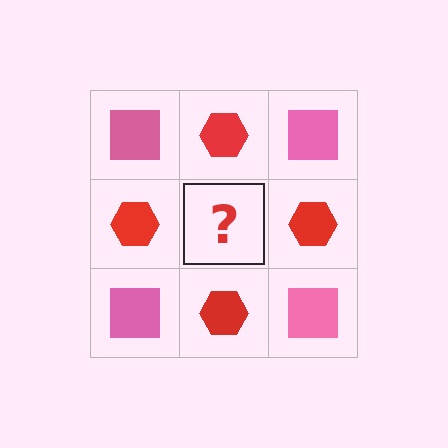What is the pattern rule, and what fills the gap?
The rule is that it alternates pink square and red hexagon in a checkerboard pattern. The gap should be filled with a pink square.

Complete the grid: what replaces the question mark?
The question mark should be replaced with a pink square.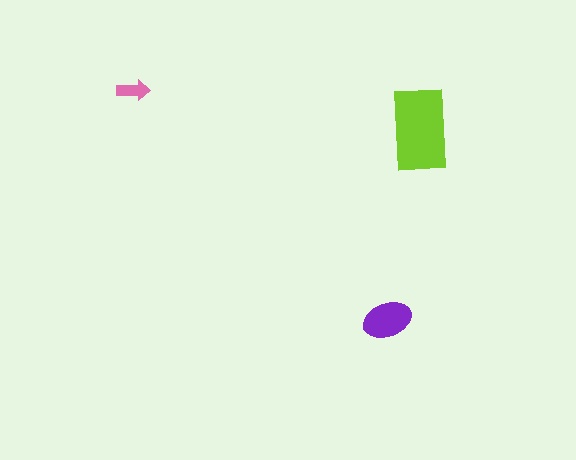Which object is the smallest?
The pink arrow.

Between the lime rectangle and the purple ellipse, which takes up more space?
The lime rectangle.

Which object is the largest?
The lime rectangle.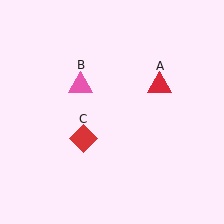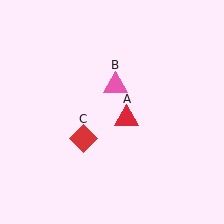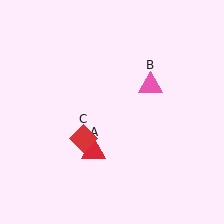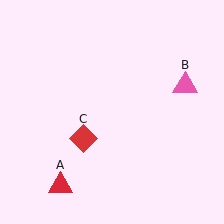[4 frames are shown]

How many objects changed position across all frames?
2 objects changed position: red triangle (object A), pink triangle (object B).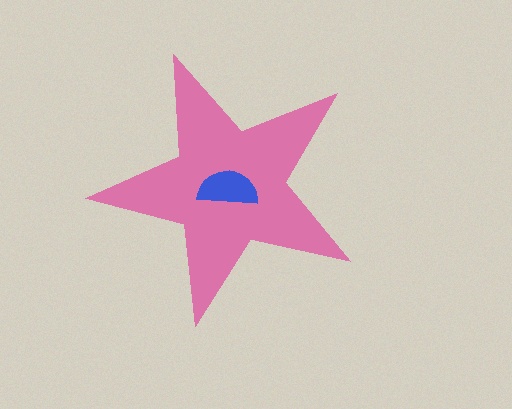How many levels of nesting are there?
2.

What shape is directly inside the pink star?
The blue semicircle.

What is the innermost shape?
The blue semicircle.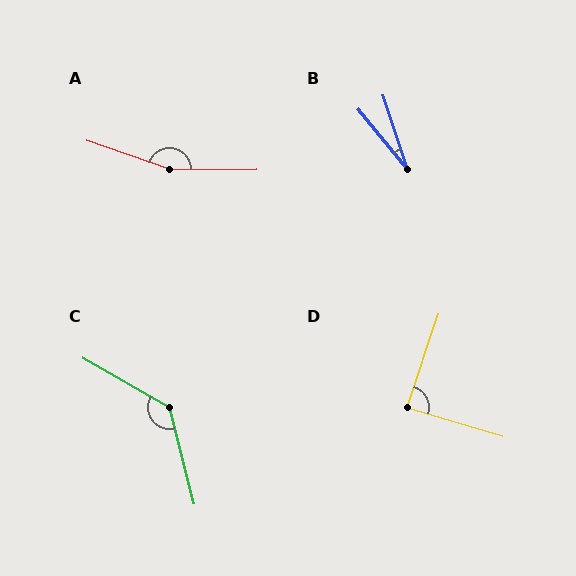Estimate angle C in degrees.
Approximately 134 degrees.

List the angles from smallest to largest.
B (21°), D (88°), C (134°), A (161°).